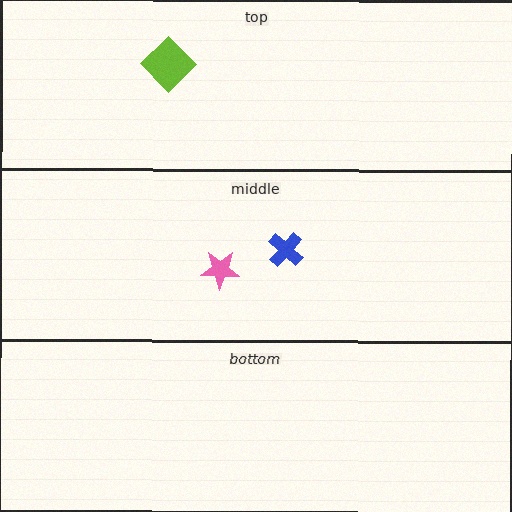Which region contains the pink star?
The middle region.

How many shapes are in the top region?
1.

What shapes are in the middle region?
The blue cross, the pink star.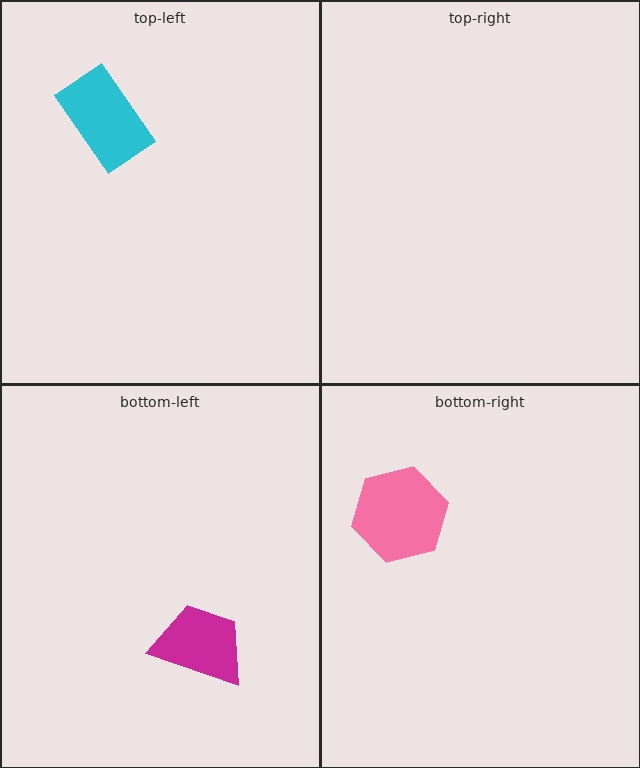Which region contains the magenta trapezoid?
The bottom-left region.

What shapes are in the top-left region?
The cyan rectangle.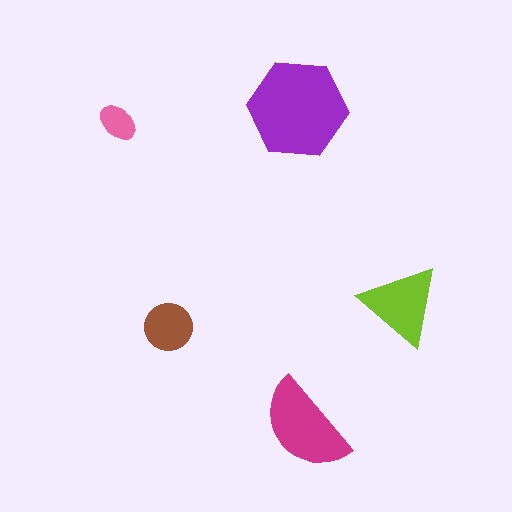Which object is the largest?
The purple hexagon.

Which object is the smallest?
The pink ellipse.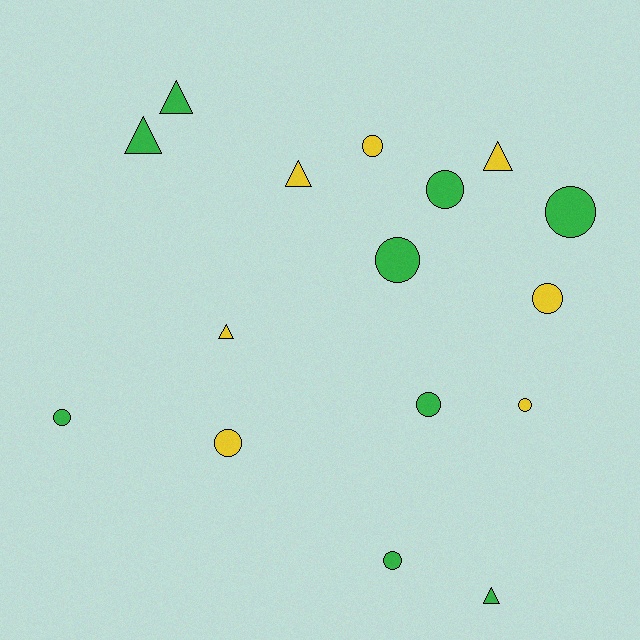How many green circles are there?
There are 6 green circles.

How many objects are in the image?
There are 16 objects.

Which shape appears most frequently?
Circle, with 10 objects.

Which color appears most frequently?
Green, with 9 objects.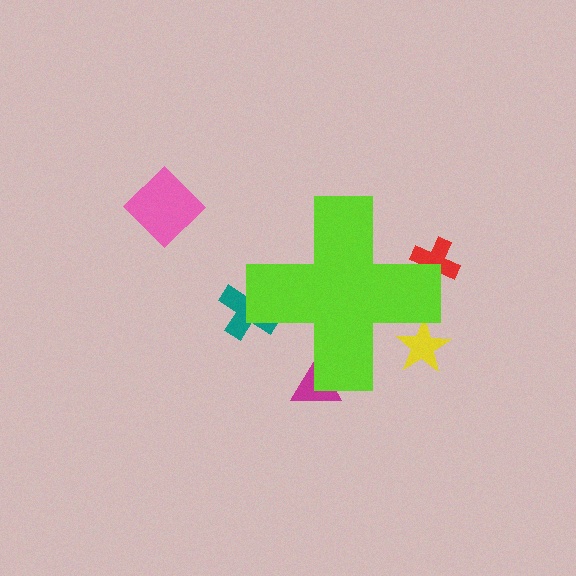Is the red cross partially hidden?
Yes, the red cross is partially hidden behind the lime cross.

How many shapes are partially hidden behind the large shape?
4 shapes are partially hidden.